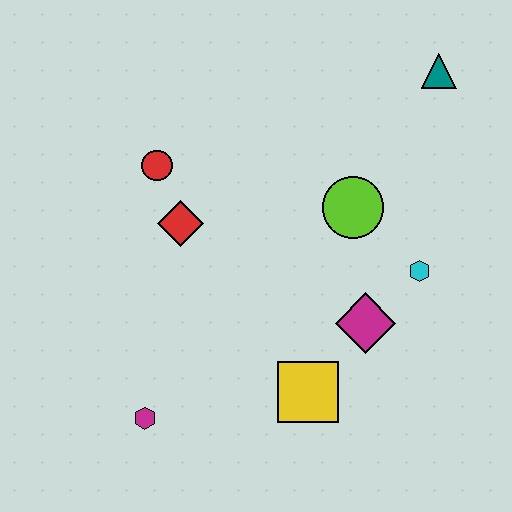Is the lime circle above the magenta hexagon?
Yes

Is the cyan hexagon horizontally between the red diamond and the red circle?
No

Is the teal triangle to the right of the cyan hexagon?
Yes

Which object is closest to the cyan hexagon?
The magenta diamond is closest to the cyan hexagon.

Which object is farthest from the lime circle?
The magenta hexagon is farthest from the lime circle.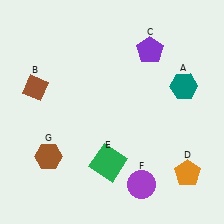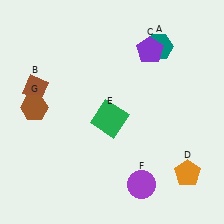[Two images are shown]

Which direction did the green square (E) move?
The green square (E) moved up.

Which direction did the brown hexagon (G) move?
The brown hexagon (G) moved up.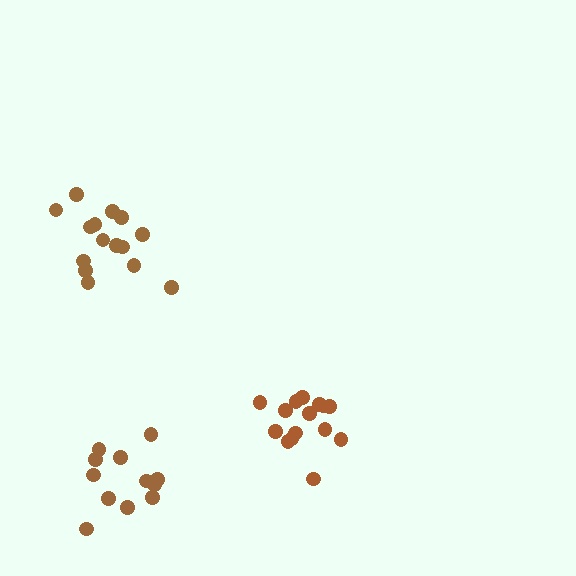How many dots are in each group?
Group 1: 12 dots, Group 2: 15 dots, Group 3: 15 dots (42 total).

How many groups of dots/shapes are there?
There are 3 groups.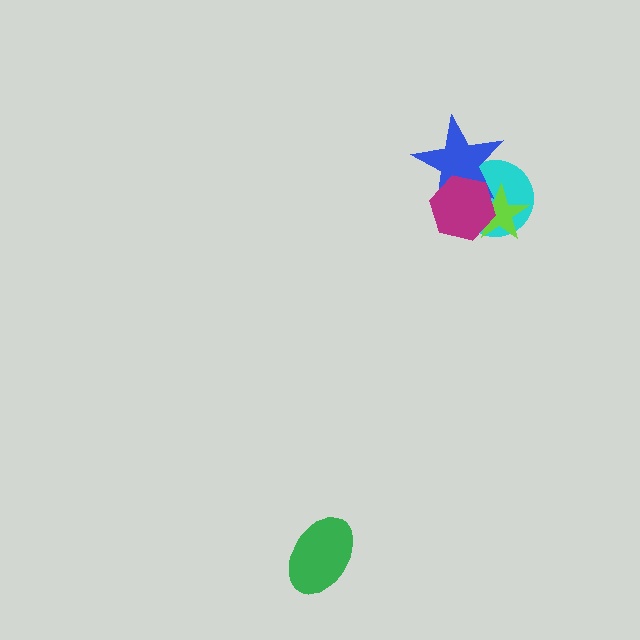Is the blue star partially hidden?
Yes, it is partially covered by another shape.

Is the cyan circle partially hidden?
Yes, it is partially covered by another shape.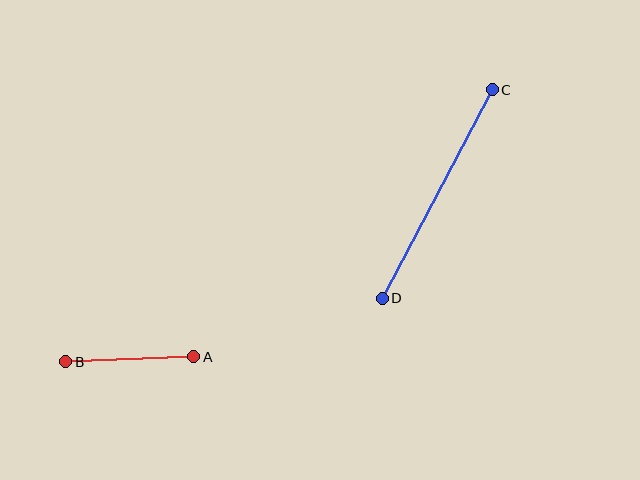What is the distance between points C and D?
The distance is approximately 236 pixels.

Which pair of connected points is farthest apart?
Points C and D are farthest apart.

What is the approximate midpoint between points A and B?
The midpoint is at approximately (130, 359) pixels.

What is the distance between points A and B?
The distance is approximately 128 pixels.